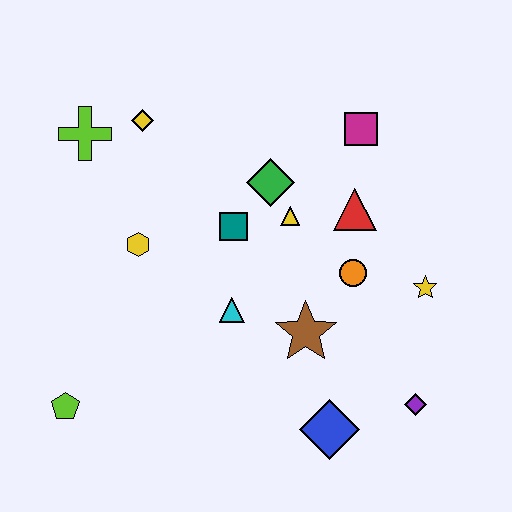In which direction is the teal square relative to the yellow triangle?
The teal square is to the left of the yellow triangle.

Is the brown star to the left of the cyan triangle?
No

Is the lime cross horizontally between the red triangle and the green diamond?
No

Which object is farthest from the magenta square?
The lime pentagon is farthest from the magenta square.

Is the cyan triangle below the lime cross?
Yes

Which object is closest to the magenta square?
The red triangle is closest to the magenta square.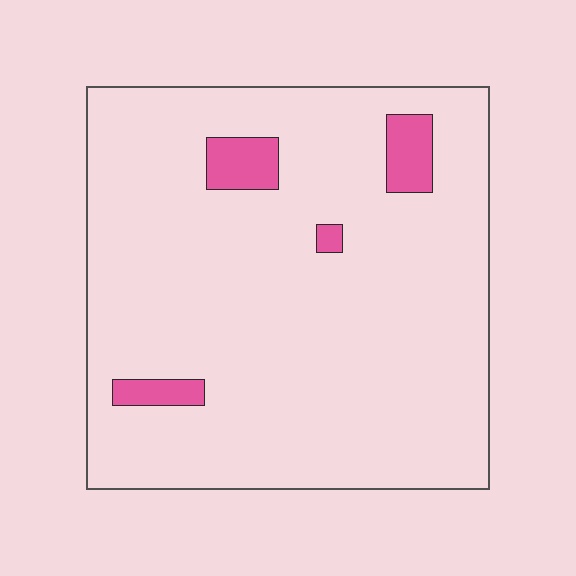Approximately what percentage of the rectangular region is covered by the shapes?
Approximately 5%.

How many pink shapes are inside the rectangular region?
4.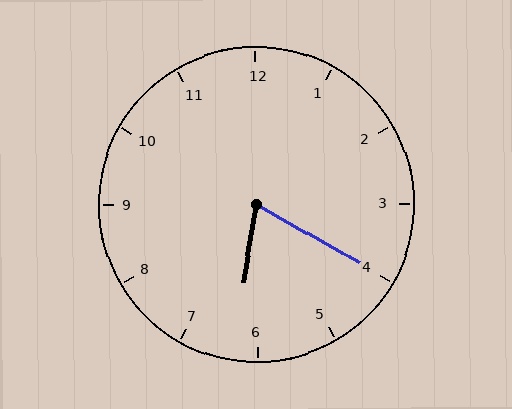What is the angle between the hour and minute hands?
Approximately 70 degrees.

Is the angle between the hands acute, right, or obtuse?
It is acute.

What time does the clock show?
6:20.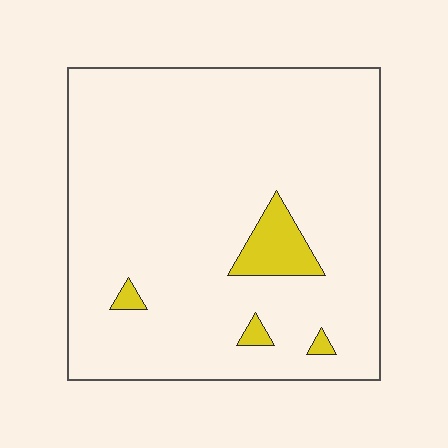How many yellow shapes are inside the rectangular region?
4.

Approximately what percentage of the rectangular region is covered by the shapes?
Approximately 5%.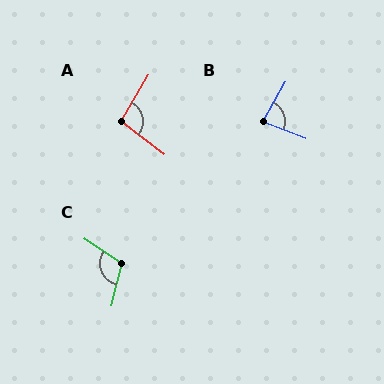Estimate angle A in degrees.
Approximately 97 degrees.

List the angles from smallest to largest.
B (81°), A (97°), C (111°).